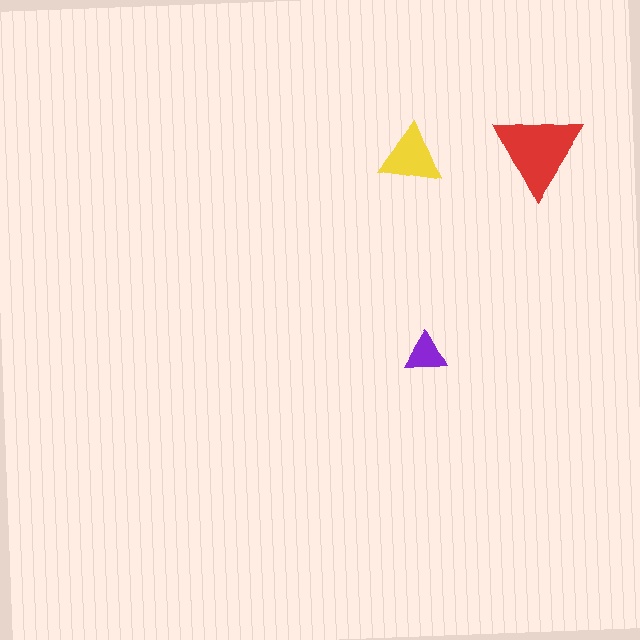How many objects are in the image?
There are 3 objects in the image.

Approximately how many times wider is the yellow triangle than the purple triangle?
About 1.5 times wider.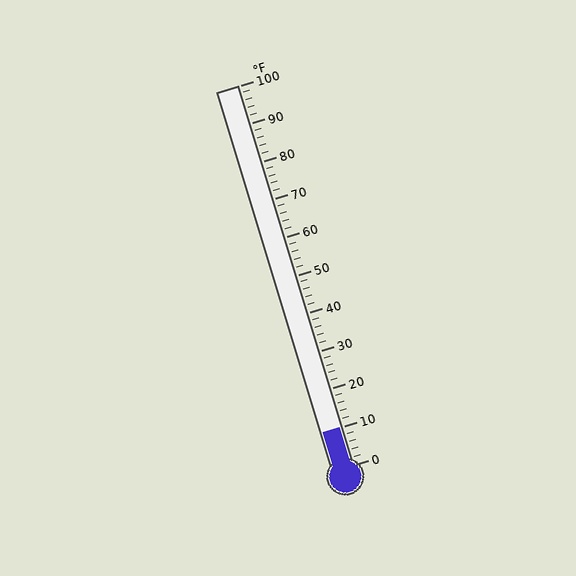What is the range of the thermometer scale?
The thermometer scale ranges from 0°F to 100°F.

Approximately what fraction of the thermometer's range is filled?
The thermometer is filled to approximately 10% of its range.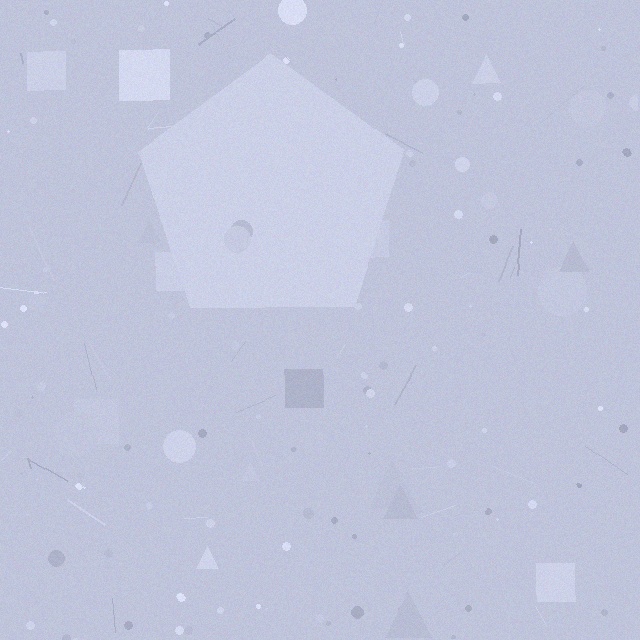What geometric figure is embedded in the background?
A pentagon is embedded in the background.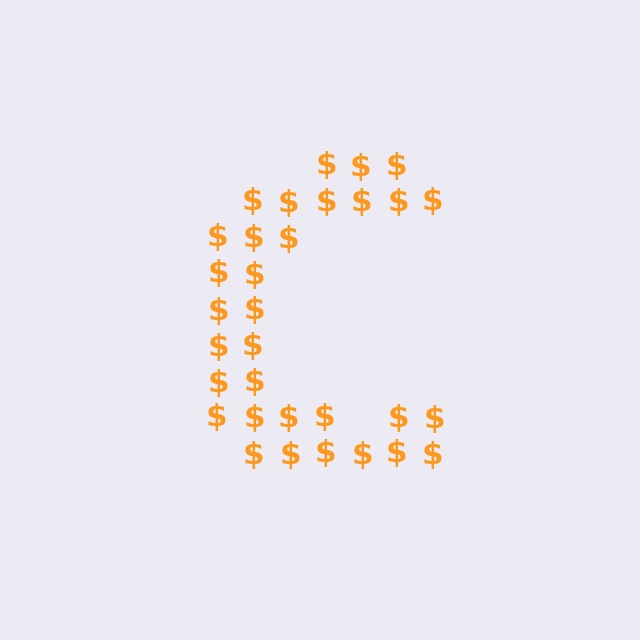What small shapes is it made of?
It is made of small dollar signs.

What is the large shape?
The large shape is the letter C.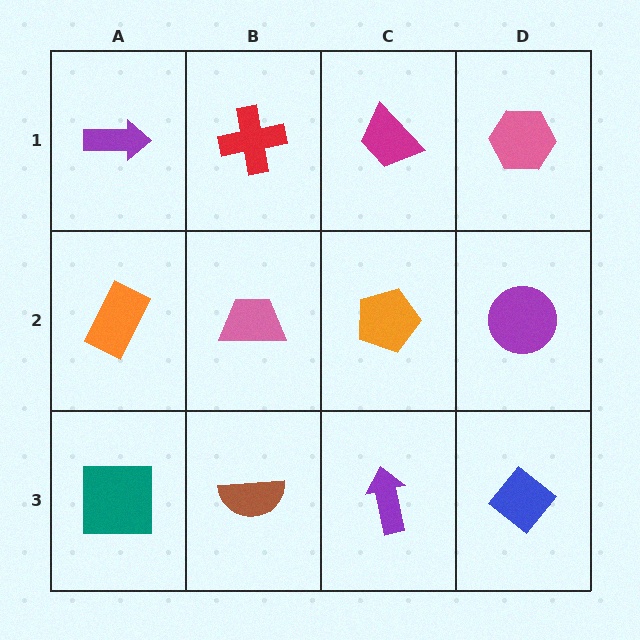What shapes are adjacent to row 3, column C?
An orange pentagon (row 2, column C), a brown semicircle (row 3, column B), a blue diamond (row 3, column D).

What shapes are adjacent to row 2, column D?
A pink hexagon (row 1, column D), a blue diamond (row 3, column D), an orange pentagon (row 2, column C).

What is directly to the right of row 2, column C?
A purple circle.